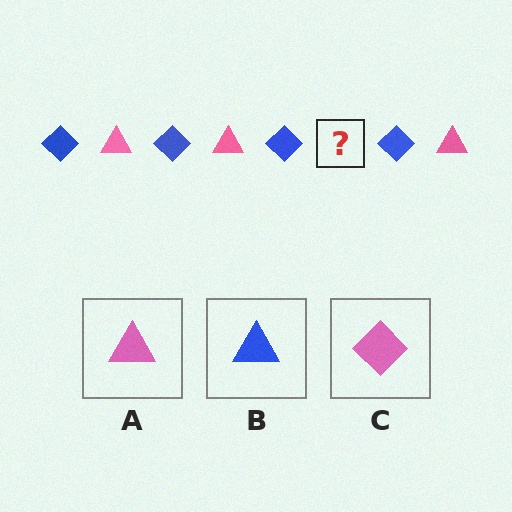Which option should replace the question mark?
Option A.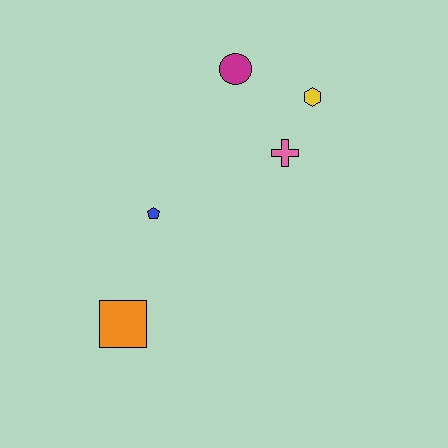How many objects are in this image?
There are 5 objects.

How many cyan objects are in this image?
There are no cyan objects.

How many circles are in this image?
There is 1 circle.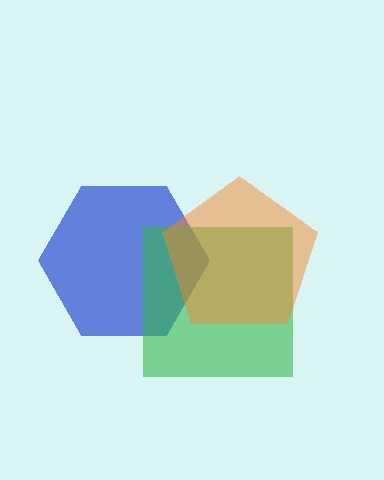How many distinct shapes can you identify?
There are 3 distinct shapes: a blue hexagon, a green square, an orange pentagon.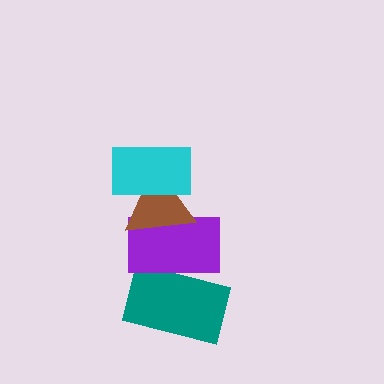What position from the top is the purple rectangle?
The purple rectangle is 3rd from the top.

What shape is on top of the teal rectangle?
The purple rectangle is on top of the teal rectangle.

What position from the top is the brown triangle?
The brown triangle is 2nd from the top.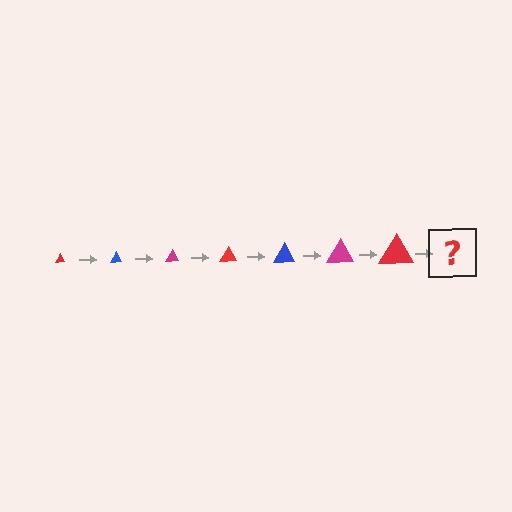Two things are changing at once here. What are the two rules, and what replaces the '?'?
The two rules are that the triangle grows larger each step and the color cycles through red, blue, and magenta. The '?' should be a blue triangle, larger than the previous one.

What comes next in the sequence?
The next element should be a blue triangle, larger than the previous one.